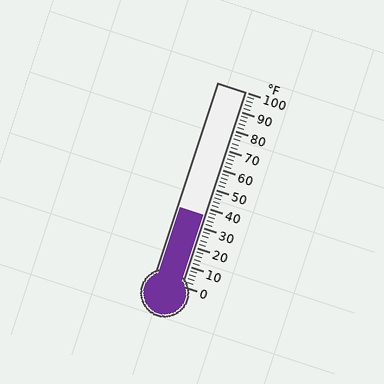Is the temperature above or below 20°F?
The temperature is above 20°F.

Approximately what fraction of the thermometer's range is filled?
The thermometer is filled to approximately 35% of its range.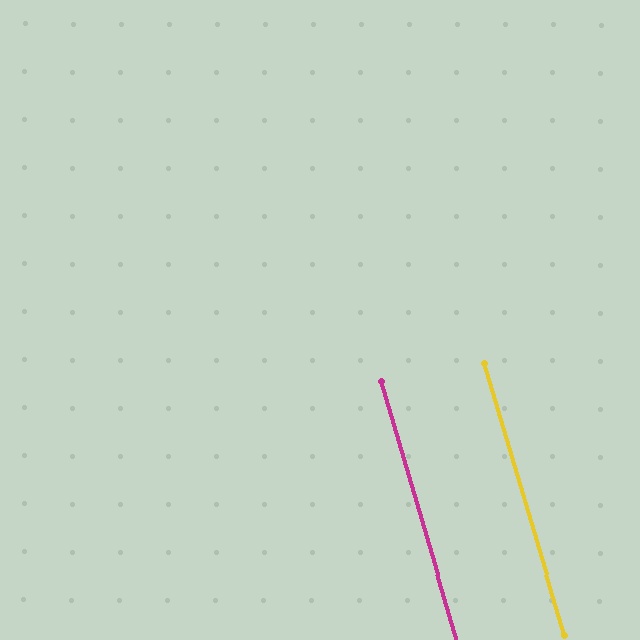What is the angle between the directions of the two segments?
Approximately 0 degrees.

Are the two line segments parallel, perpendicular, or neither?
Parallel — their directions differ by only 0.1°.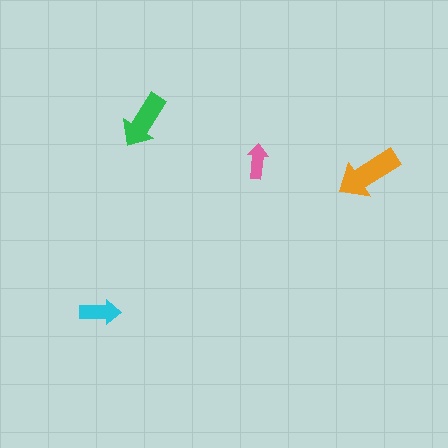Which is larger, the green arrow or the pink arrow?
The green one.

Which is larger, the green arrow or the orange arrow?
The orange one.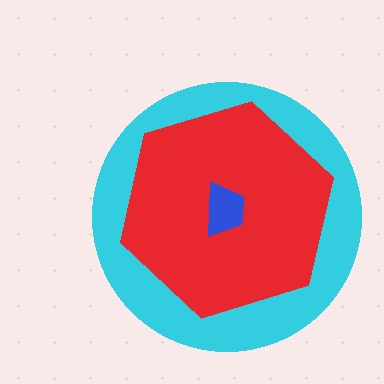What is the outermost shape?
The cyan circle.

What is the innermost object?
The blue trapezoid.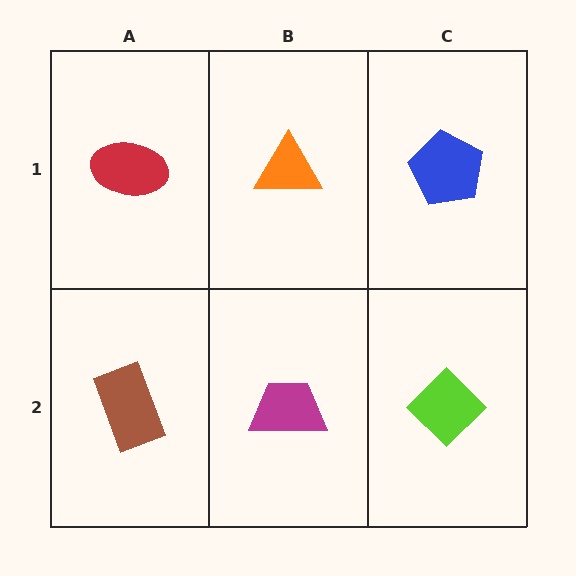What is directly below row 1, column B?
A magenta trapezoid.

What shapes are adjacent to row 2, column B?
An orange triangle (row 1, column B), a brown rectangle (row 2, column A), a lime diamond (row 2, column C).